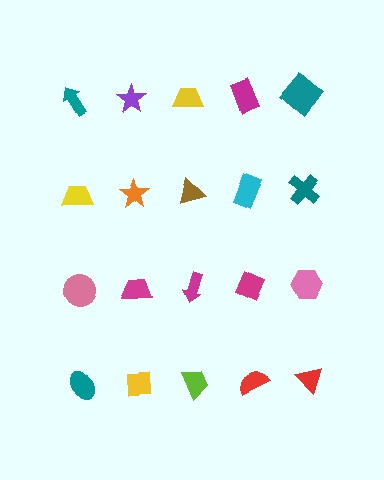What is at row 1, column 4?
A magenta rectangle.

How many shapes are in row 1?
5 shapes.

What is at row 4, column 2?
A yellow square.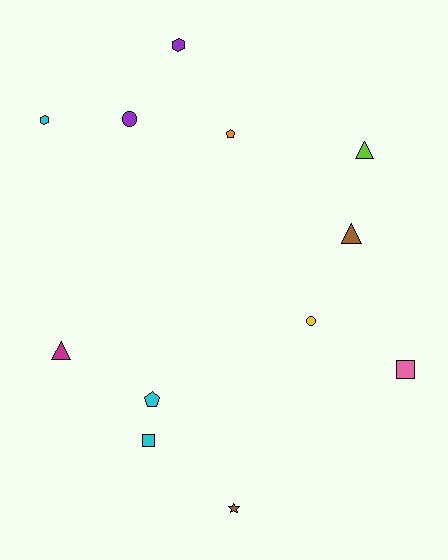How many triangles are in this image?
There are 3 triangles.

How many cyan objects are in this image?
There are 3 cyan objects.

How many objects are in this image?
There are 12 objects.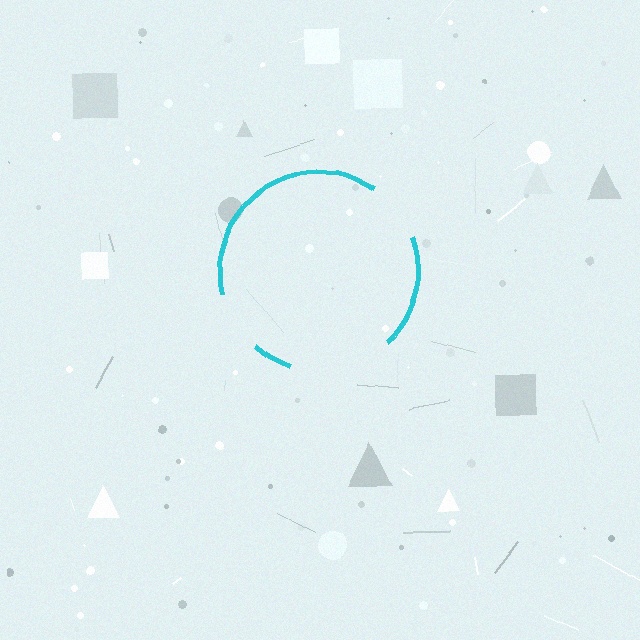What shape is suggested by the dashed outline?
The dashed outline suggests a circle.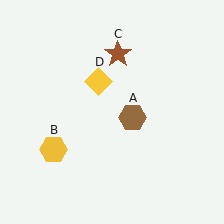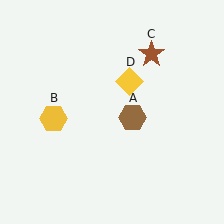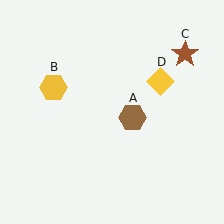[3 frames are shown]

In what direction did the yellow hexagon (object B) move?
The yellow hexagon (object B) moved up.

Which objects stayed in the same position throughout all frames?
Brown hexagon (object A) remained stationary.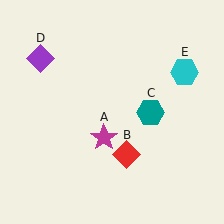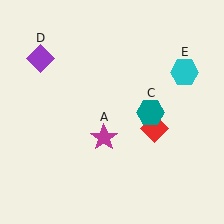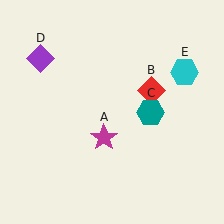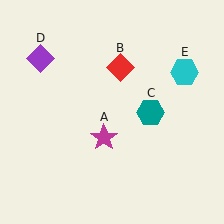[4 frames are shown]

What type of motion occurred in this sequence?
The red diamond (object B) rotated counterclockwise around the center of the scene.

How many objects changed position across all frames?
1 object changed position: red diamond (object B).